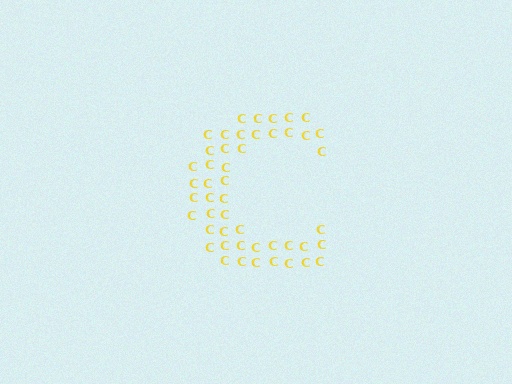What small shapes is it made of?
It is made of small letter C's.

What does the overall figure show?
The overall figure shows the letter C.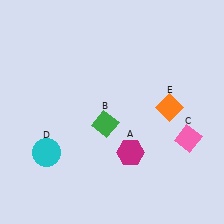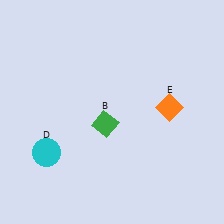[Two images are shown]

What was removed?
The magenta hexagon (A), the pink diamond (C) were removed in Image 2.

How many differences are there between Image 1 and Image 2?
There are 2 differences between the two images.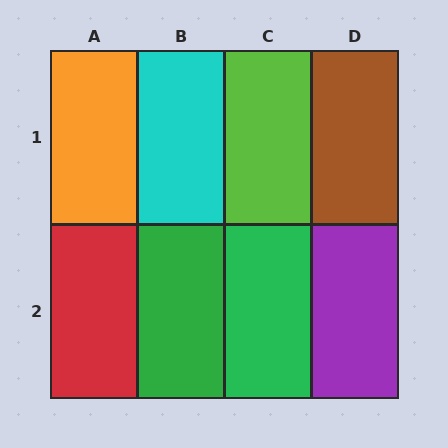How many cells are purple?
1 cell is purple.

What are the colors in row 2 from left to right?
Red, green, green, purple.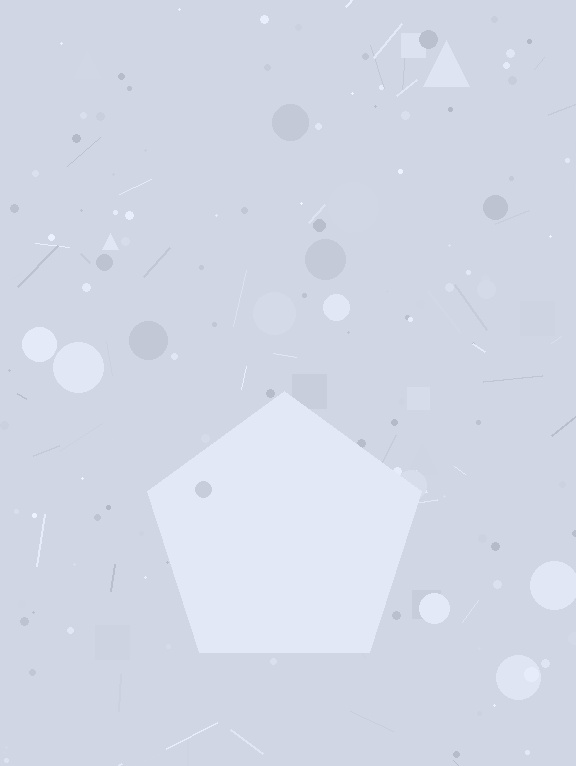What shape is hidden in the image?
A pentagon is hidden in the image.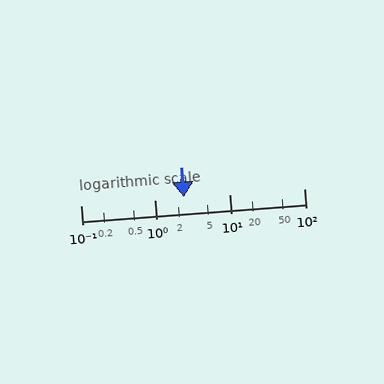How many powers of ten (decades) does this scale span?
The scale spans 3 decades, from 0.1 to 100.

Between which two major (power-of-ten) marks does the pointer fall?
The pointer is between 1 and 10.